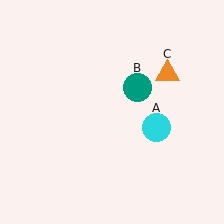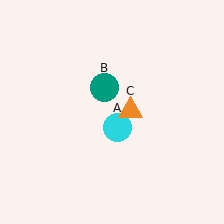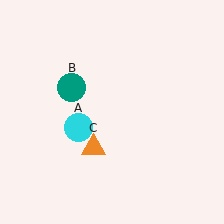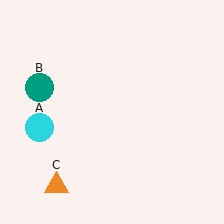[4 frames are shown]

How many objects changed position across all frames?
3 objects changed position: cyan circle (object A), teal circle (object B), orange triangle (object C).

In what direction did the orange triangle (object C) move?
The orange triangle (object C) moved down and to the left.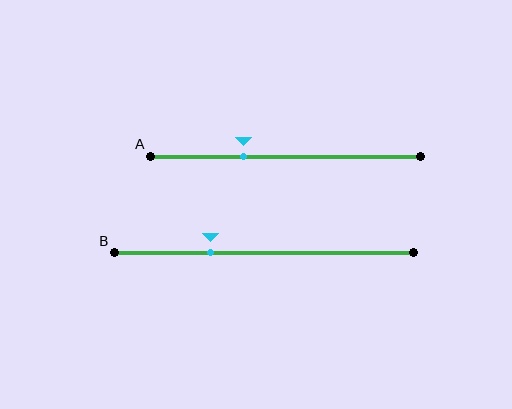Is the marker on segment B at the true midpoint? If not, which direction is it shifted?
No, the marker on segment B is shifted to the left by about 18% of the segment length.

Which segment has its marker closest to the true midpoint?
Segment A has its marker closest to the true midpoint.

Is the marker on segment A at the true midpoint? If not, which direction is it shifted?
No, the marker on segment A is shifted to the left by about 15% of the segment length.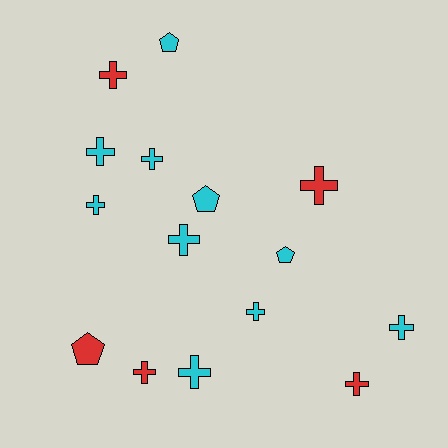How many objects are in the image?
There are 15 objects.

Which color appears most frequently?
Cyan, with 10 objects.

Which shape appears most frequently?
Cross, with 11 objects.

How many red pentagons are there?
There is 1 red pentagon.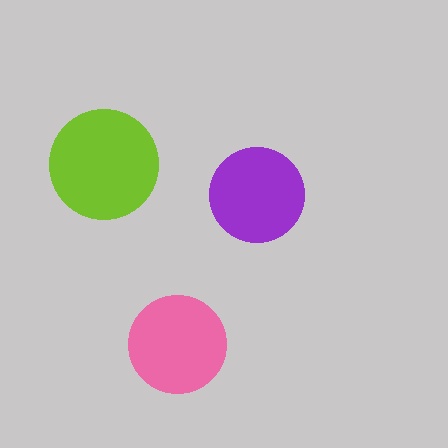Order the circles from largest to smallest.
the lime one, the pink one, the purple one.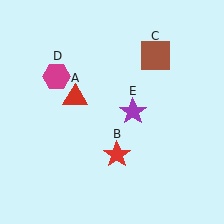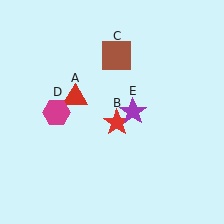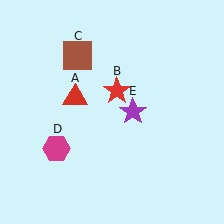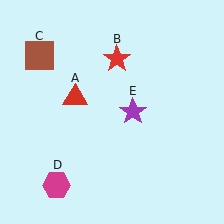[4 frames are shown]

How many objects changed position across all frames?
3 objects changed position: red star (object B), brown square (object C), magenta hexagon (object D).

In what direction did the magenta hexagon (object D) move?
The magenta hexagon (object D) moved down.